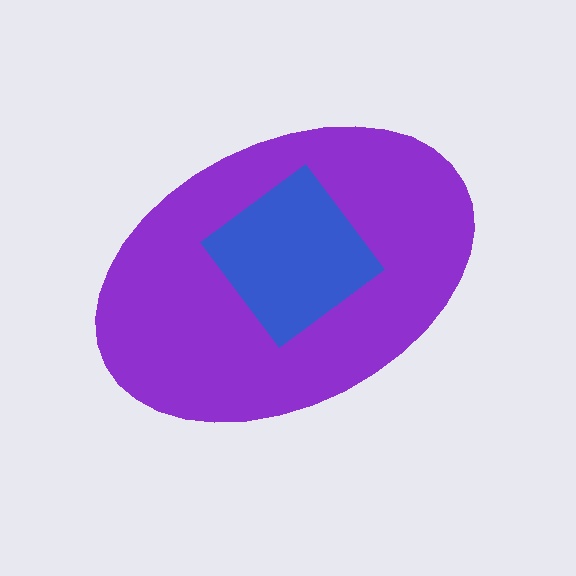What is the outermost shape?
The purple ellipse.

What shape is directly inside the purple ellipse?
The blue diamond.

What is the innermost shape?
The blue diamond.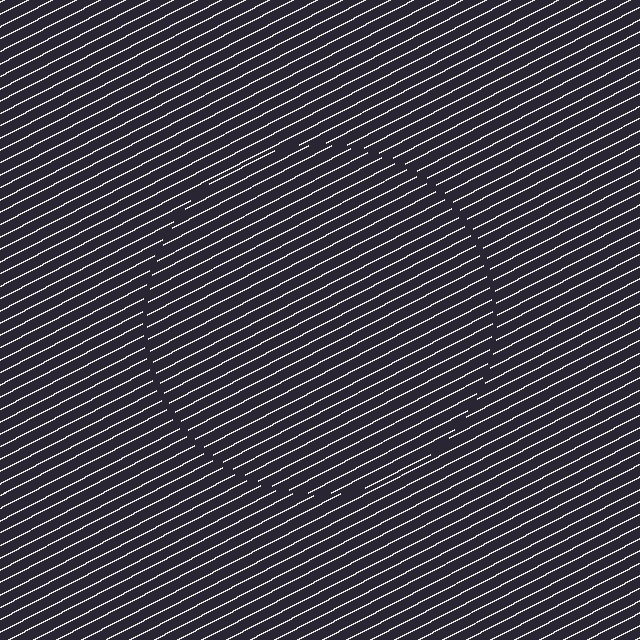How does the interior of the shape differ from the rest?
The interior of the shape contains the same grating, shifted by half a period — the contour is defined by the phase discontinuity where line-ends from the inner and outer gratings abut.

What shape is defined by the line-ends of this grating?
An illusory circle. The interior of the shape contains the same grating, shifted by half a period — the contour is defined by the phase discontinuity where line-ends from the inner and outer gratings abut.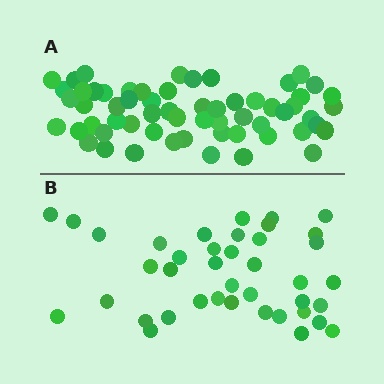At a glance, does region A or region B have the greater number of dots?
Region A (the top region) has more dots.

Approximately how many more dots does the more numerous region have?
Region A has approximately 20 more dots than region B.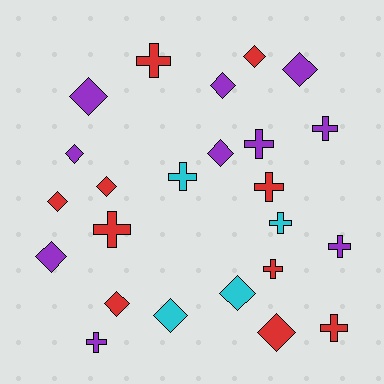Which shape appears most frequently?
Diamond, with 13 objects.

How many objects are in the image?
There are 24 objects.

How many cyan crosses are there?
There are 2 cyan crosses.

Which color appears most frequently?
Red, with 10 objects.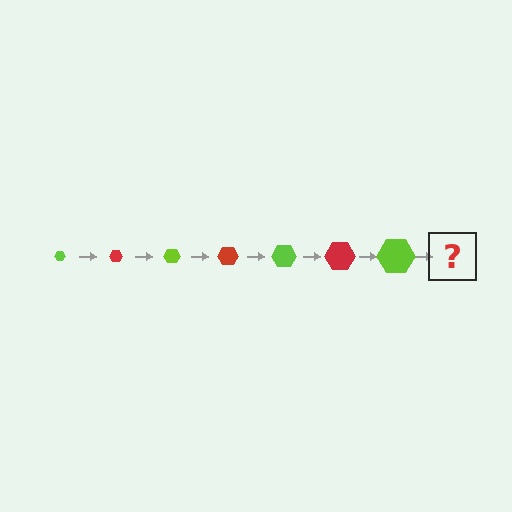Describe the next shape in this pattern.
It should be a red hexagon, larger than the previous one.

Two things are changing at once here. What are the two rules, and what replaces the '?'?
The two rules are that the hexagon grows larger each step and the color cycles through lime and red. The '?' should be a red hexagon, larger than the previous one.